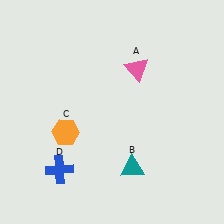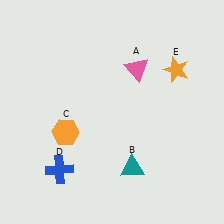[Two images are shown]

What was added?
An orange star (E) was added in Image 2.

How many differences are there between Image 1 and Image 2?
There is 1 difference between the two images.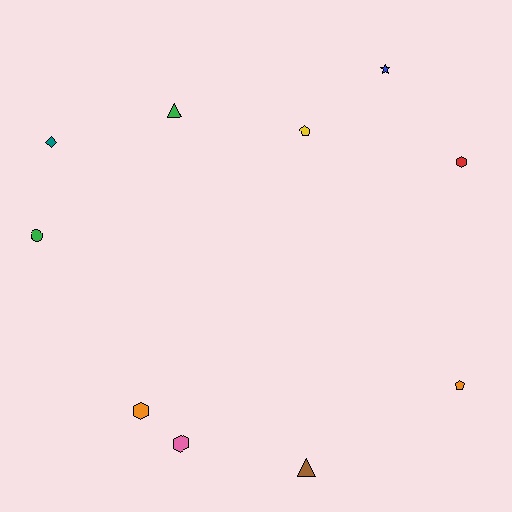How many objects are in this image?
There are 10 objects.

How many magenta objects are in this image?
There are no magenta objects.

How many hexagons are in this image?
There are 3 hexagons.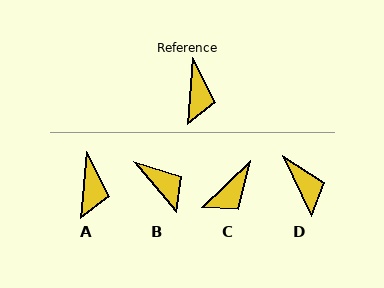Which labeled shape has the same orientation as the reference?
A.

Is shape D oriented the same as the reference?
No, it is off by about 30 degrees.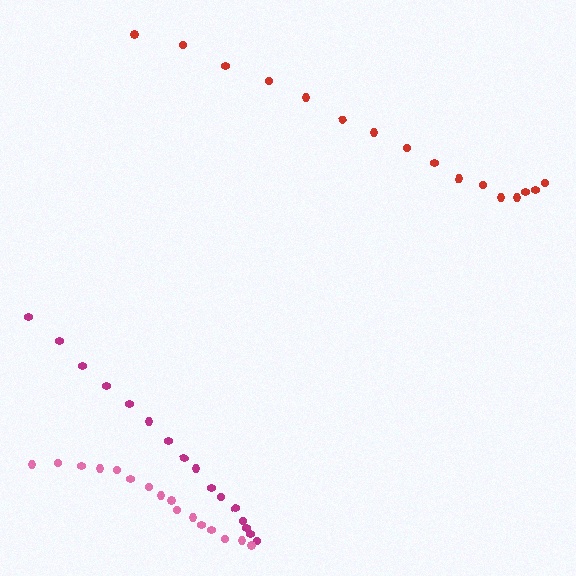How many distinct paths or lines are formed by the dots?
There are 3 distinct paths.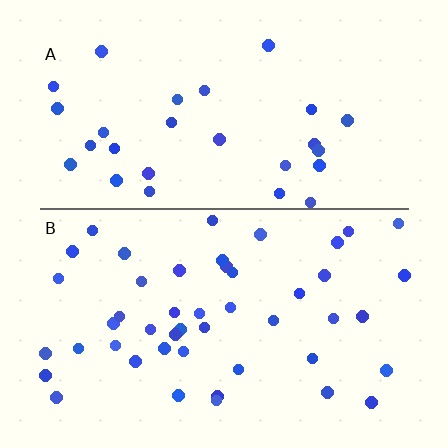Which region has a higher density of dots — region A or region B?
B (the bottom).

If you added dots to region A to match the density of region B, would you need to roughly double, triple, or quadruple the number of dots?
Approximately double.